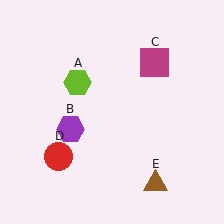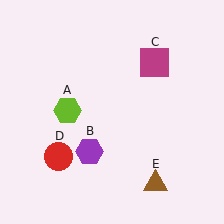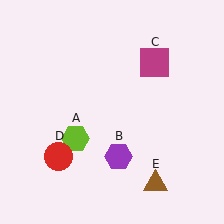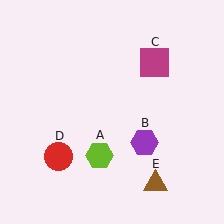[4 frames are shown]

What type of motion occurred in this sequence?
The lime hexagon (object A), purple hexagon (object B) rotated counterclockwise around the center of the scene.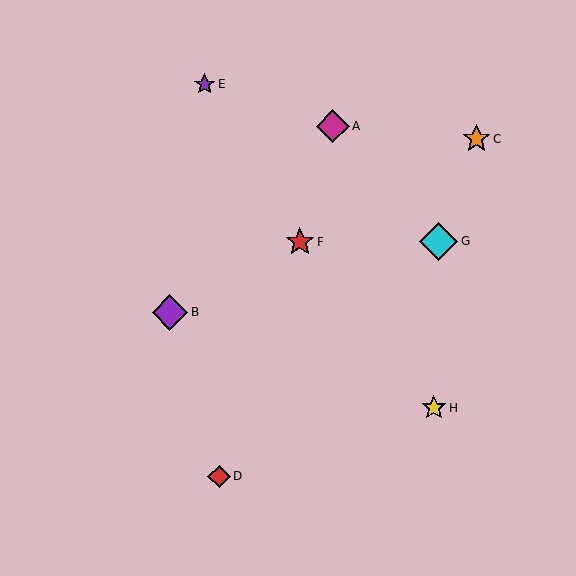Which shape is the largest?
The cyan diamond (labeled G) is the largest.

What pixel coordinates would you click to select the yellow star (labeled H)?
Click at (434, 408) to select the yellow star H.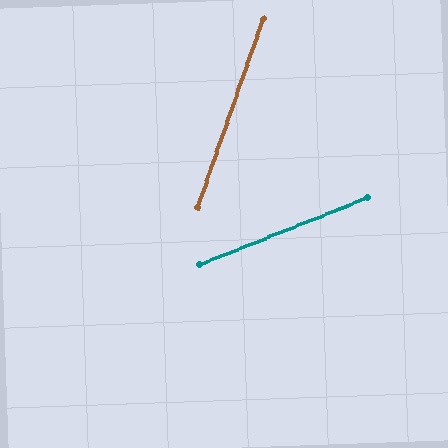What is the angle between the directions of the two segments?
Approximately 49 degrees.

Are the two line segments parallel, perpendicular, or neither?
Neither parallel nor perpendicular — they differ by about 49°.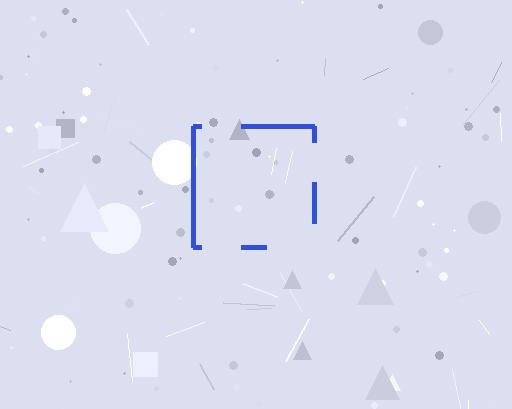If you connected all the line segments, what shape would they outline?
They would outline a square.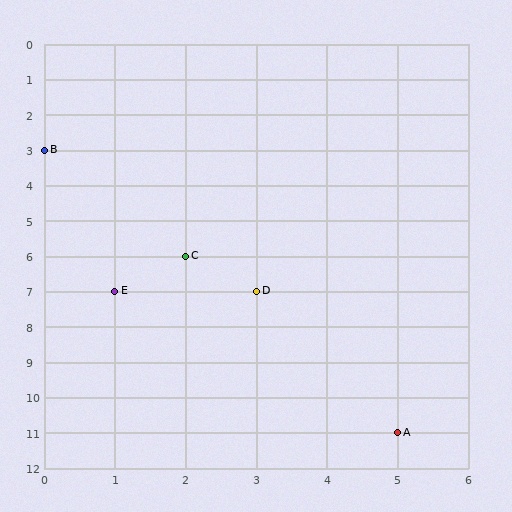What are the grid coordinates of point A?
Point A is at grid coordinates (5, 11).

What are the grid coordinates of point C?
Point C is at grid coordinates (2, 6).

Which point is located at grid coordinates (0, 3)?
Point B is at (0, 3).